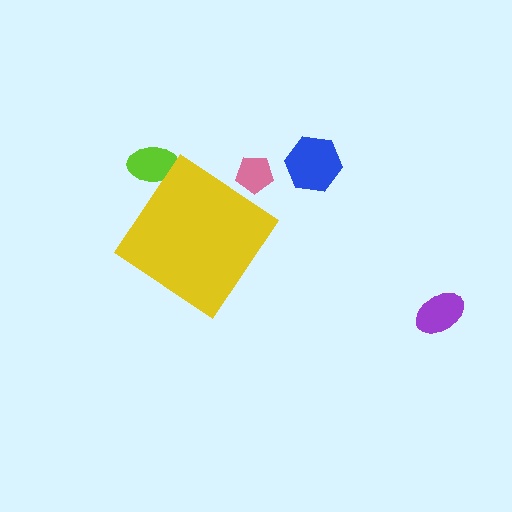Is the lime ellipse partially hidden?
Yes, the lime ellipse is partially hidden behind the yellow diamond.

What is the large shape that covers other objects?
A yellow diamond.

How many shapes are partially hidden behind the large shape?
2 shapes are partially hidden.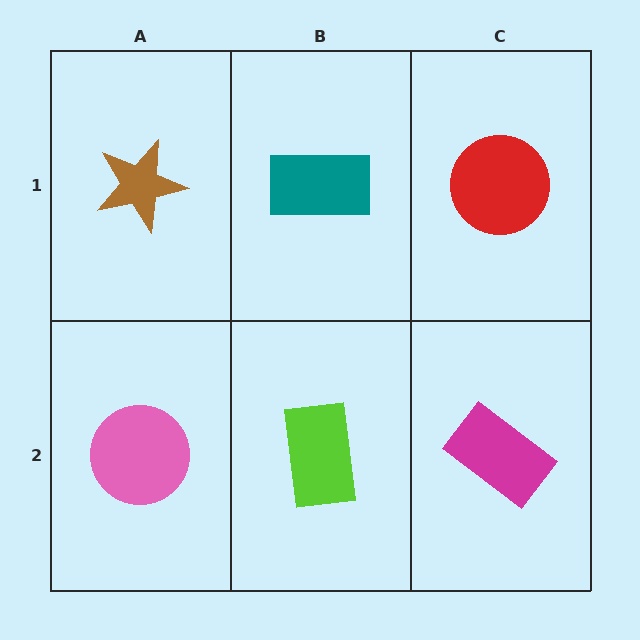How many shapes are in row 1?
3 shapes.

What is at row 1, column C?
A red circle.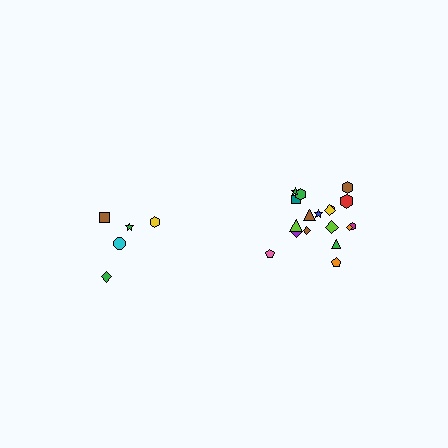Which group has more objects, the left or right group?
The right group.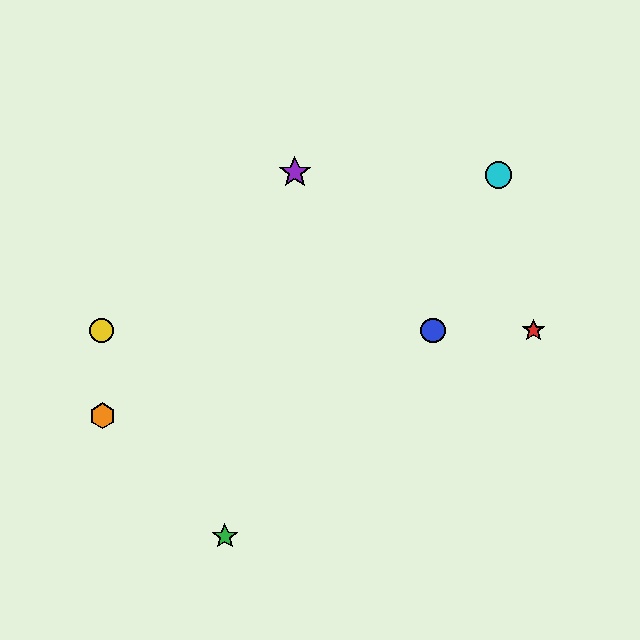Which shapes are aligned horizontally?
The red star, the blue circle, the yellow circle are aligned horizontally.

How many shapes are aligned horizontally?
3 shapes (the red star, the blue circle, the yellow circle) are aligned horizontally.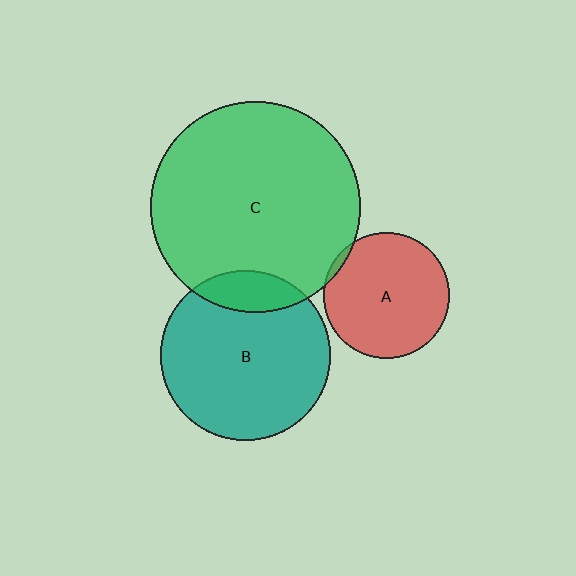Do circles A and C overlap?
Yes.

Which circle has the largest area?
Circle C (green).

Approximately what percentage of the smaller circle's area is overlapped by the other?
Approximately 5%.